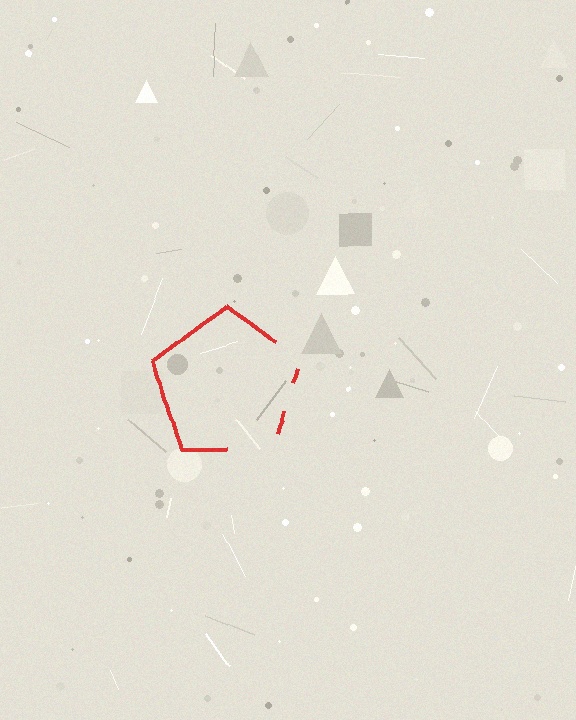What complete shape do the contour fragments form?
The contour fragments form a pentagon.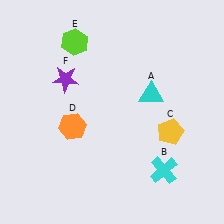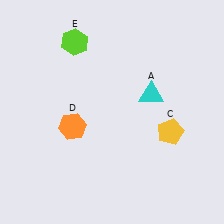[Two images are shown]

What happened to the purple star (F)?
The purple star (F) was removed in Image 2. It was in the top-left area of Image 1.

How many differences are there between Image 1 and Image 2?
There are 2 differences between the two images.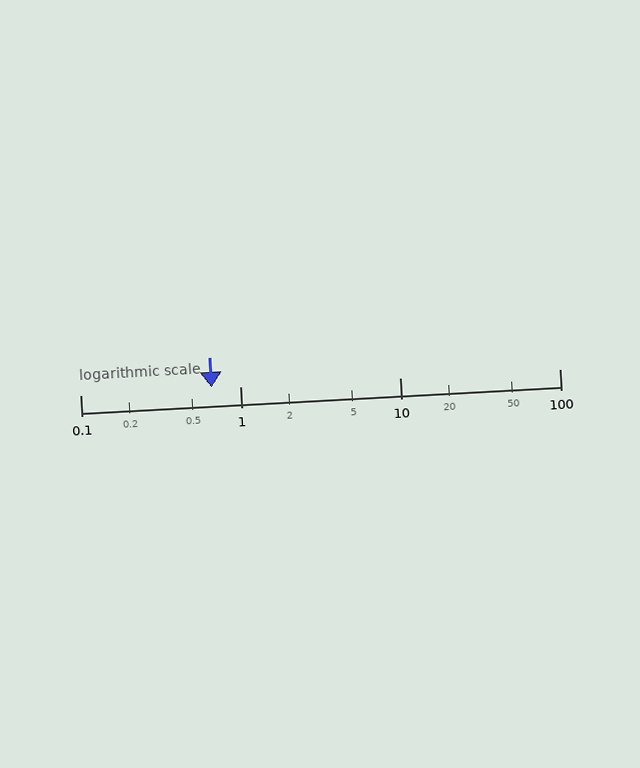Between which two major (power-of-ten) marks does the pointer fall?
The pointer is between 0.1 and 1.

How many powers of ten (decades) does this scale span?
The scale spans 3 decades, from 0.1 to 100.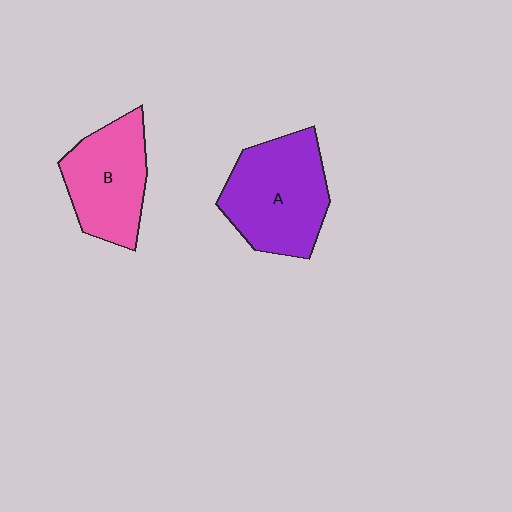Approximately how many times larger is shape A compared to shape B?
Approximately 1.2 times.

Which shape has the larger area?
Shape A (purple).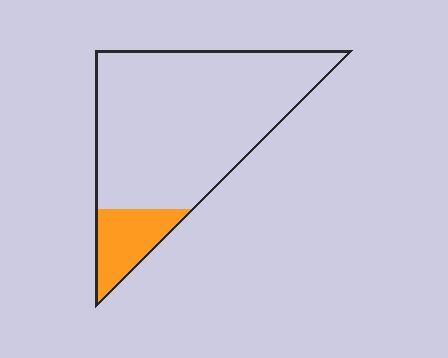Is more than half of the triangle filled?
No.